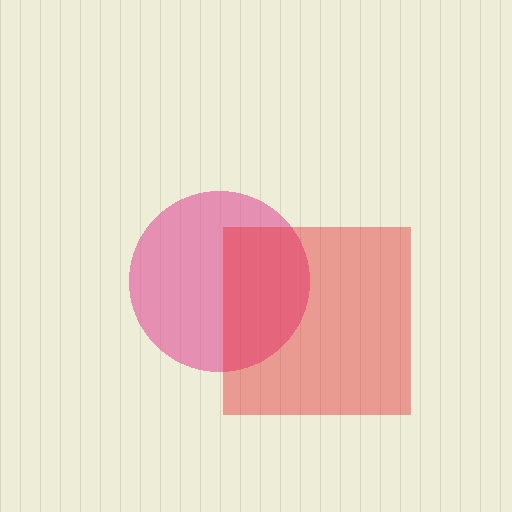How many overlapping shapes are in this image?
There are 2 overlapping shapes in the image.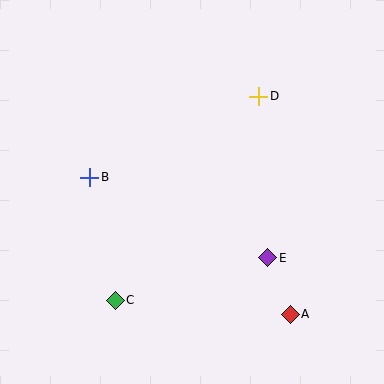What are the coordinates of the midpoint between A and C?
The midpoint between A and C is at (203, 307).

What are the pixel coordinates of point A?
Point A is at (290, 314).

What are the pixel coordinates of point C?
Point C is at (115, 300).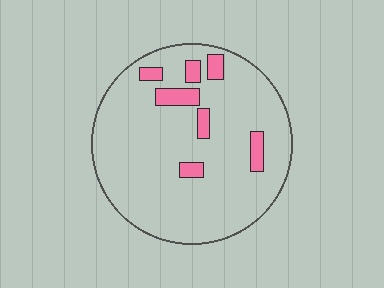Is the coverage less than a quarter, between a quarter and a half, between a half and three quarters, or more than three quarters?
Less than a quarter.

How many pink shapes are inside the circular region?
7.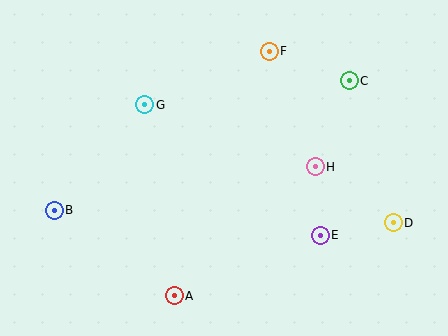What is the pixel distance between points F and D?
The distance between F and D is 212 pixels.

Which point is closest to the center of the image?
Point H at (315, 167) is closest to the center.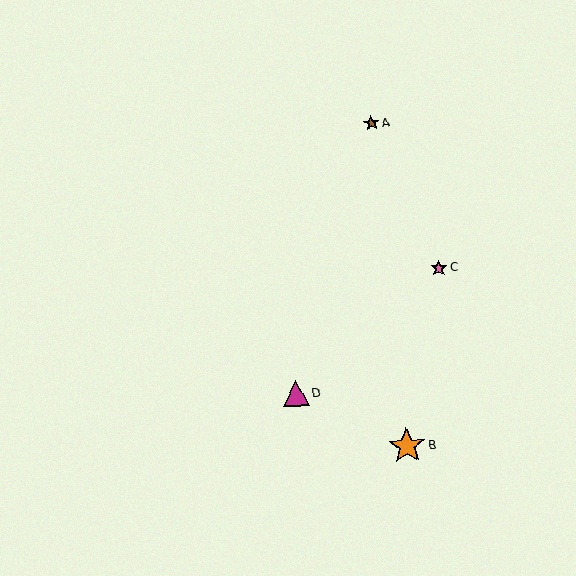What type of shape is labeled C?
Shape C is a pink star.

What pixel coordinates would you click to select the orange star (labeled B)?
Click at (407, 446) to select the orange star B.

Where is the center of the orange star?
The center of the orange star is at (407, 446).